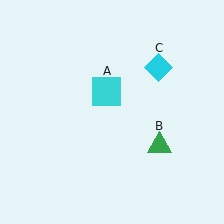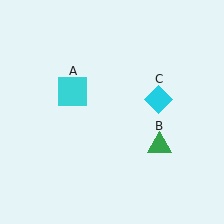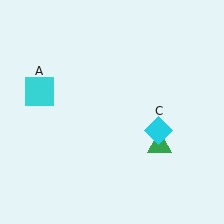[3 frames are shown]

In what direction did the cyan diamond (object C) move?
The cyan diamond (object C) moved down.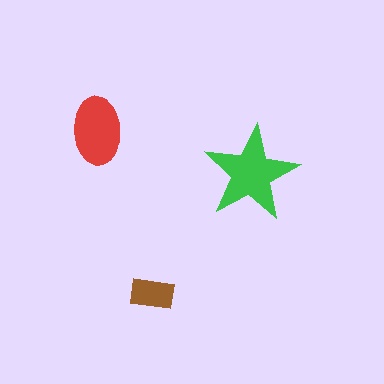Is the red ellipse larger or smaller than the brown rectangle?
Larger.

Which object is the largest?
The green star.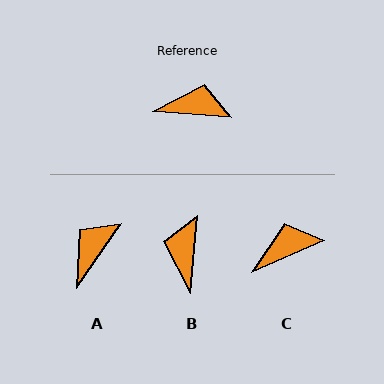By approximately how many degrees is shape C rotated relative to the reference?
Approximately 28 degrees counter-clockwise.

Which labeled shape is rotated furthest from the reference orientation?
B, about 90 degrees away.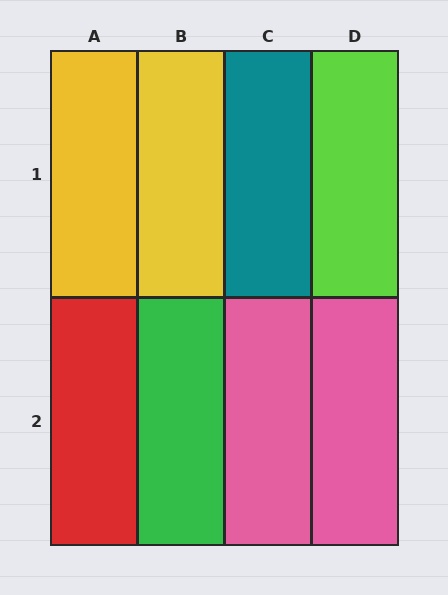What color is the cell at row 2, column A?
Red.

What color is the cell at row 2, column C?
Pink.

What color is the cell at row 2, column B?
Green.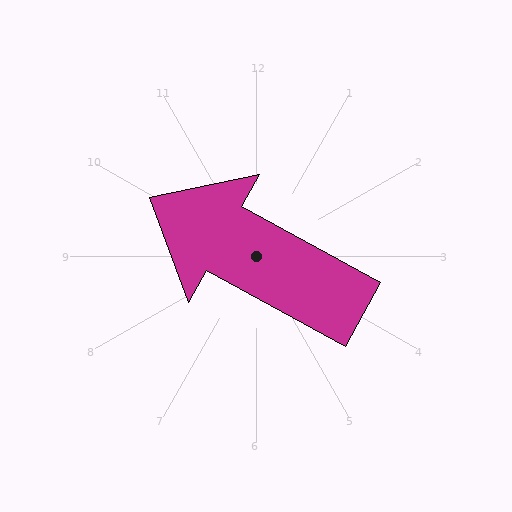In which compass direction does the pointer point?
Northwest.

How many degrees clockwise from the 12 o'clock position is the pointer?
Approximately 299 degrees.